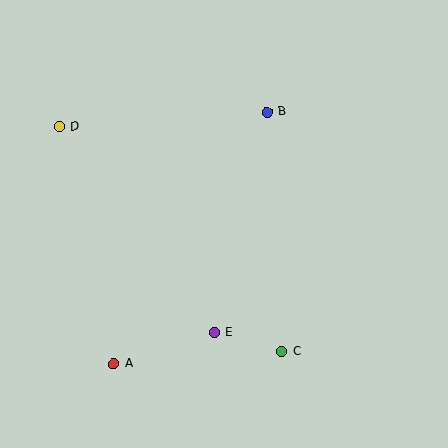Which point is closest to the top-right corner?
Point B is closest to the top-right corner.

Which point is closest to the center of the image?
Point E at (215, 333) is closest to the center.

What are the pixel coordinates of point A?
Point A is at (114, 364).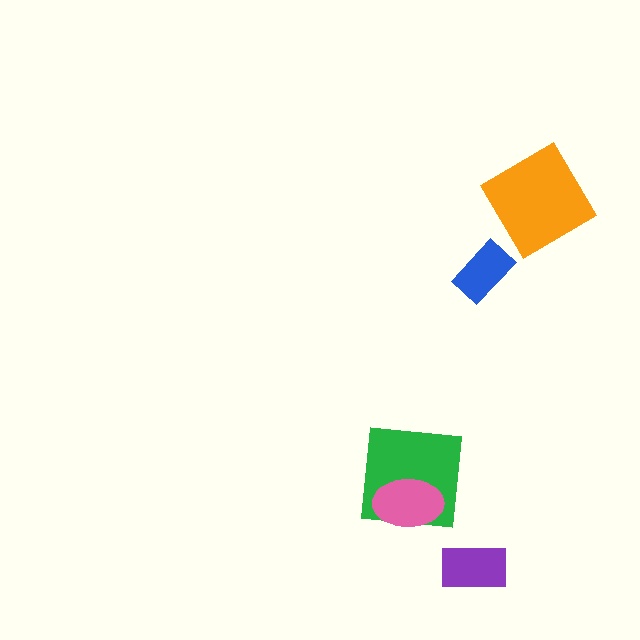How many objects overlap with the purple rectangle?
0 objects overlap with the purple rectangle.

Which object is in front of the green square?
The pink ellipse is in front of the green square.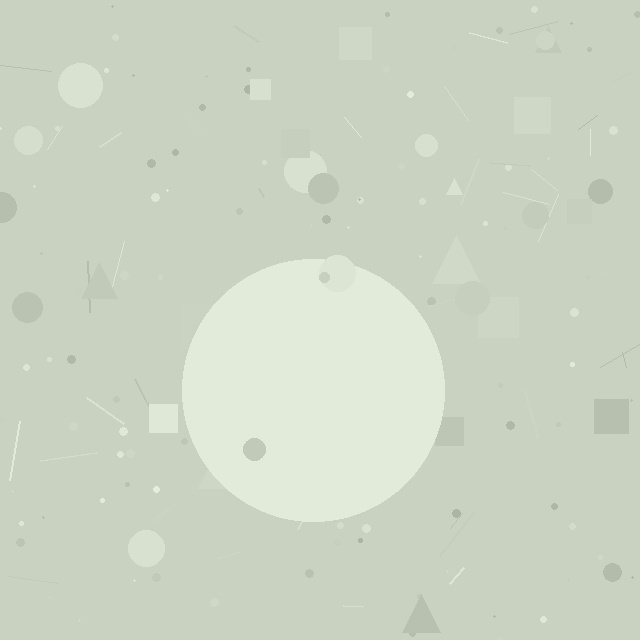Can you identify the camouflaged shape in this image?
The camouflaged shape is a circle.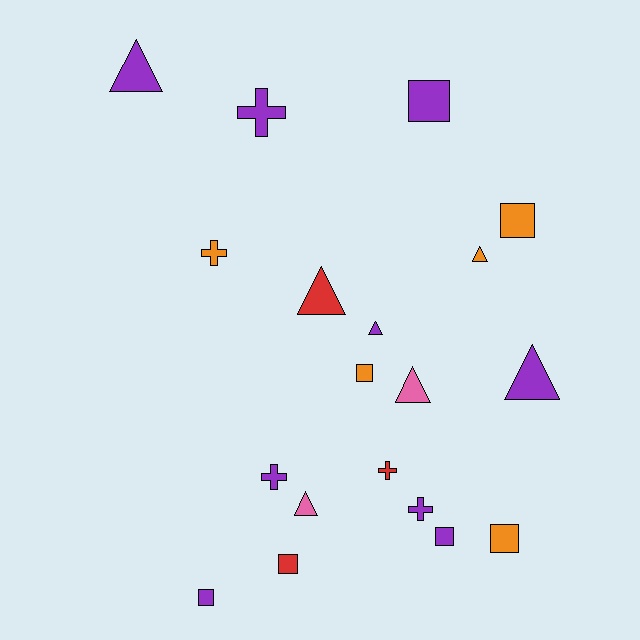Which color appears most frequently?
Purple, with 9 objects.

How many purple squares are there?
There are 3 purple squares.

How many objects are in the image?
There are 19 objects.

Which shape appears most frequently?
Square, with 7 objects.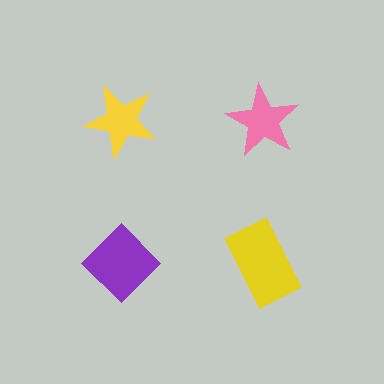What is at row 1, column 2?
A pink star.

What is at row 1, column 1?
A yellow star.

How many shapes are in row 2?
2 shapes.